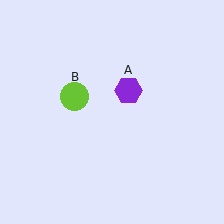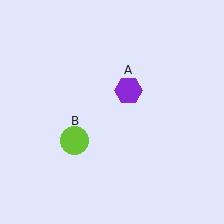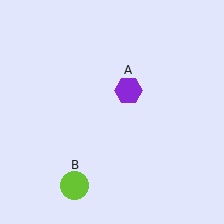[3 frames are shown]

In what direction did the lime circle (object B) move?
The lime circle (object B) moved down.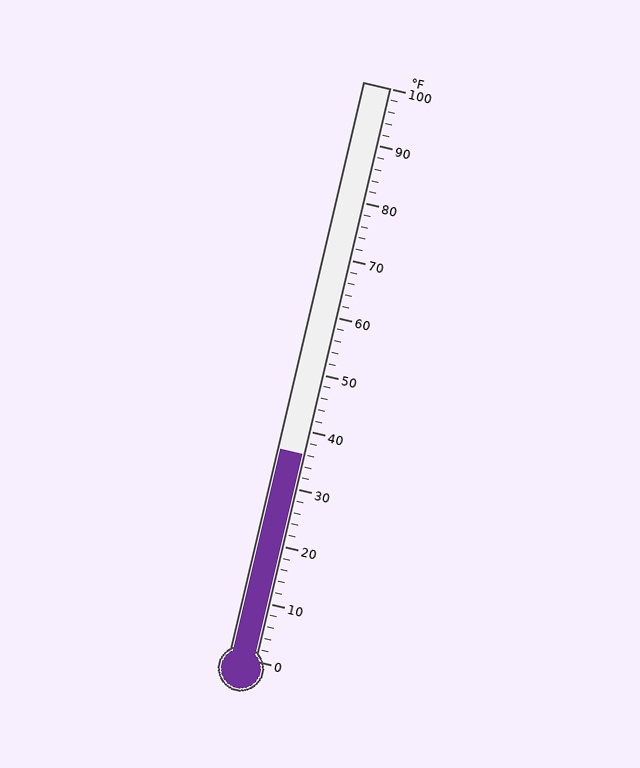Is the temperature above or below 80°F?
The temperature is below 80°F.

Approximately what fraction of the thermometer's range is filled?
The thermometer is filled to approximately 35% of its range.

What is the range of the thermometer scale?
The thermometer scale ranges from 0°F to 100°F.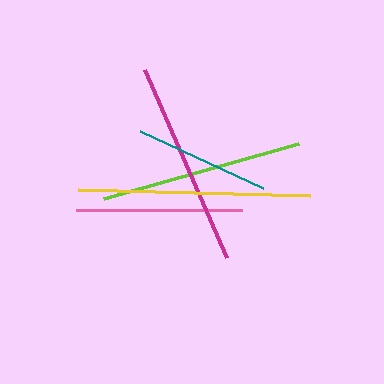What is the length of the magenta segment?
The magenta segment is approximately 205 pixels long.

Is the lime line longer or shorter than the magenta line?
The magenta line is longer than the lime line.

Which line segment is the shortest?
The teal line is the shortest at approximately 135 pixels.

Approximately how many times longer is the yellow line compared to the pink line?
The yellow line is approximately 1.4 times the length of the pink line.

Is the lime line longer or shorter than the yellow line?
The yellow line is longer than the lime line.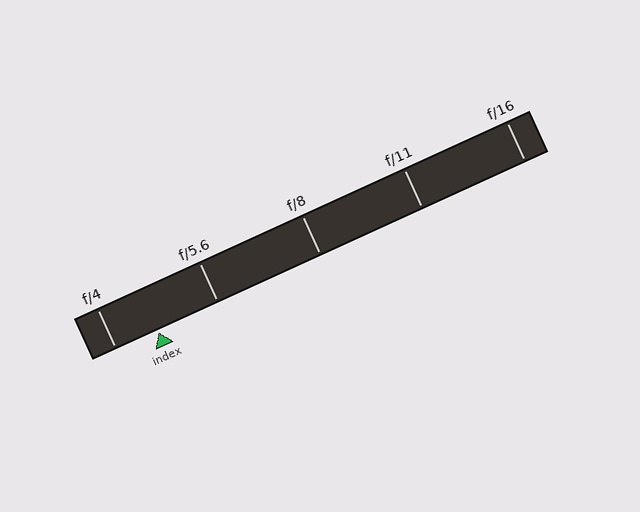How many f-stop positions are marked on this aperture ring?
There are 5 f-stop positions marked.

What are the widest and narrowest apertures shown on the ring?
The widest aperture shown is f/4 and the narrowest is f/16.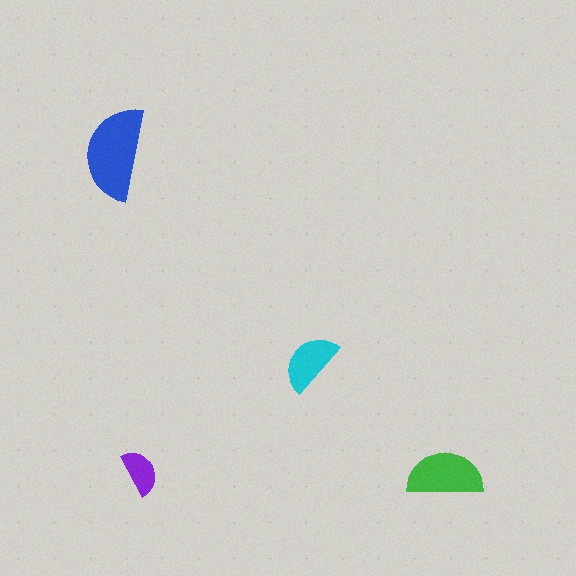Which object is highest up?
The blue semicircle is topmost.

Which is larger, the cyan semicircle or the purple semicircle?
The cyan one.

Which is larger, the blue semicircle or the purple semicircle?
The blue one.